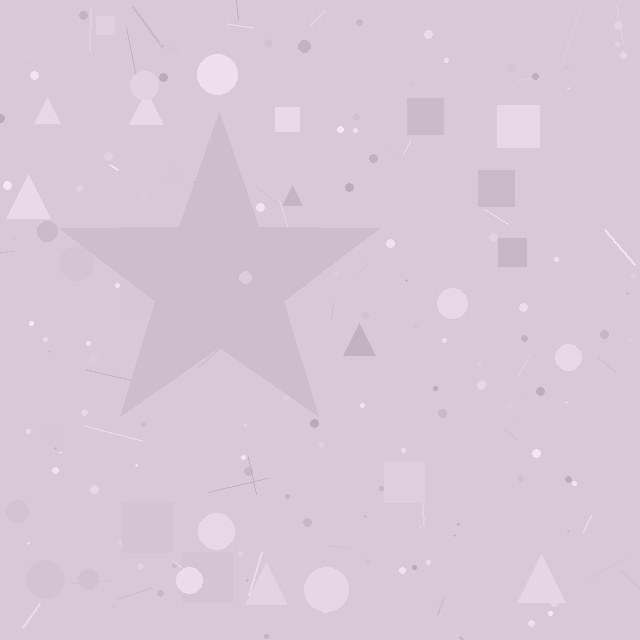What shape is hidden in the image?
A star is hidden in the image.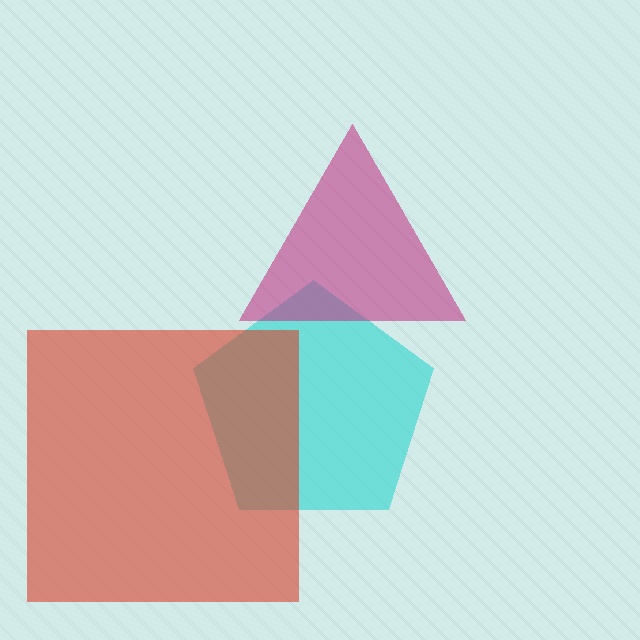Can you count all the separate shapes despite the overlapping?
Yes, there are 3 separate shapes.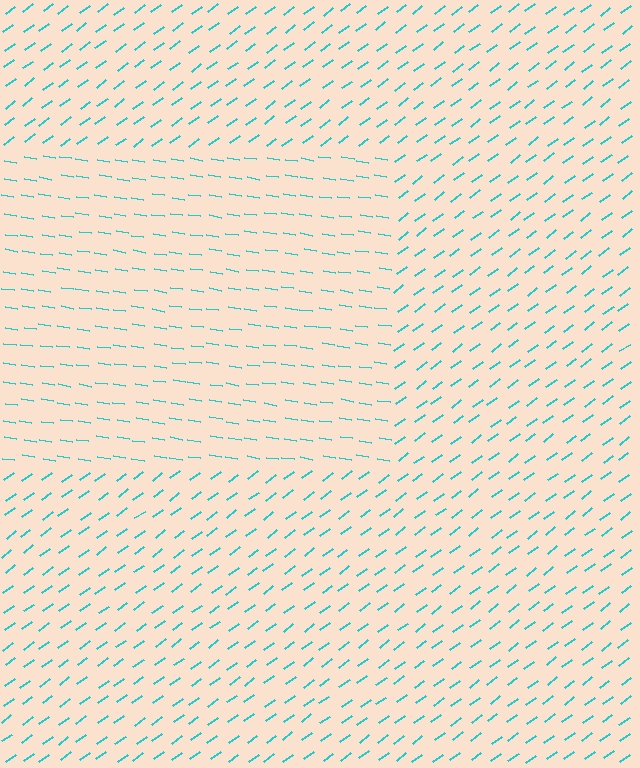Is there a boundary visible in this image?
Yes, there is a texture boundary formed by a change in line orientation.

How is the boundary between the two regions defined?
The boundary is defined purely by a change in line orientation (approximately 45 degrees difference). All lines are the same color and thickness.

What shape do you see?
I see a rectangle.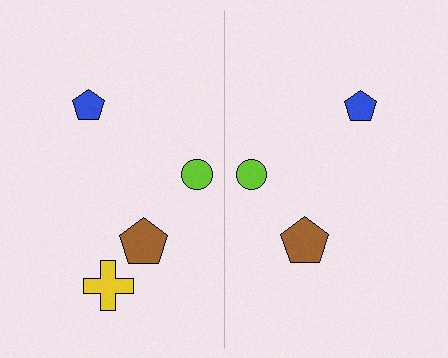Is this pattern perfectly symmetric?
No, the pattern is not perfectly symmetric. A yellow cross is missing from the right side.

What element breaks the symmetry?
A yellow cross is missing from the right side.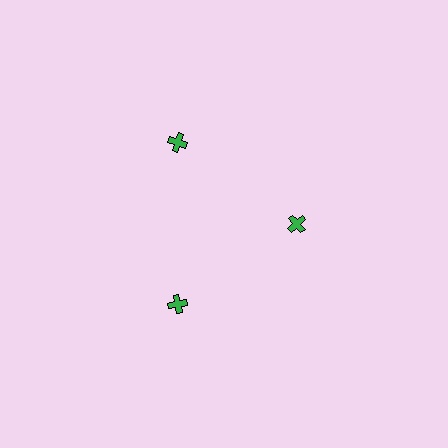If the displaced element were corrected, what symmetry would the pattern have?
It would have 3-fold rotational symmetry — the pattern would map onto itself every 120 degrees.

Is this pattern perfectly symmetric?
No. The 3 green crosses are arranged in a ring, but one element near the 3 o'clock position is pulled inward toward the center, breaking the 3-fold rotational symmetry.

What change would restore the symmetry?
The symmetry would be restored by moving it outward, back onto the ring so that all 3 crosses sit at equal angles and equal distance from the center.